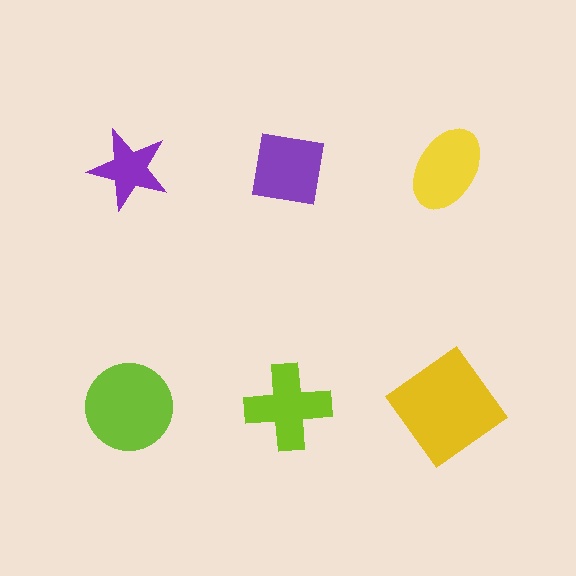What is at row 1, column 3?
A yellow ellipse.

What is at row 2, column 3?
A yellow diamond.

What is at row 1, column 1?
A purple star.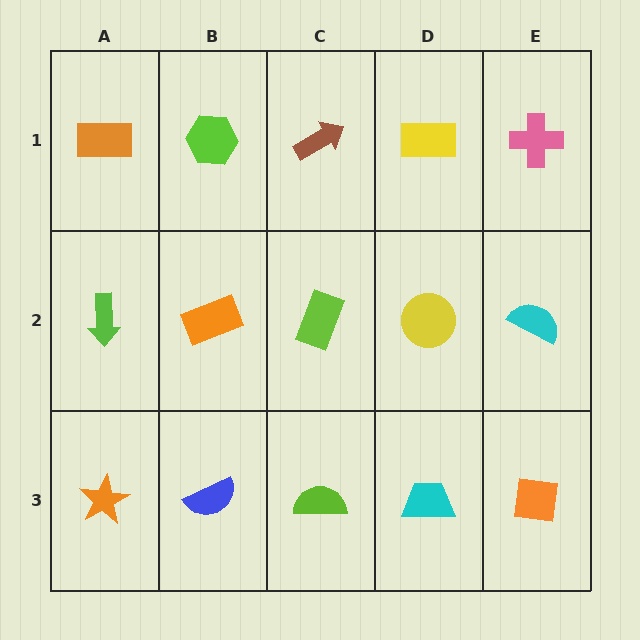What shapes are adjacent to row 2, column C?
A brown arrow (row 1, column C), a lime semicircle (row 3, column C), an orange rectangle (row 2, column B), a yellow circle (row 2, column D).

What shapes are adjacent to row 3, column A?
A lime arrow (row 2, column A), a blue semicircle (row 3, column B).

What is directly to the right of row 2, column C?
A yellow circle.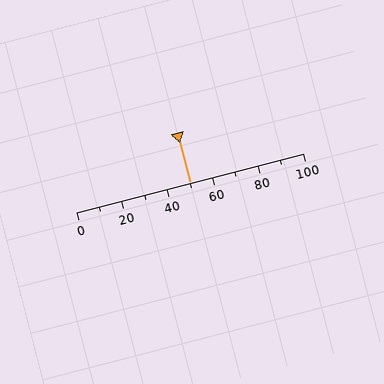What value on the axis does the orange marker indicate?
The marker indicates approximately 50.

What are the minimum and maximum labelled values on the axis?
The axis runs from 0 to 100.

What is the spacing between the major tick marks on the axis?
The major ticks are spaced 20 apart.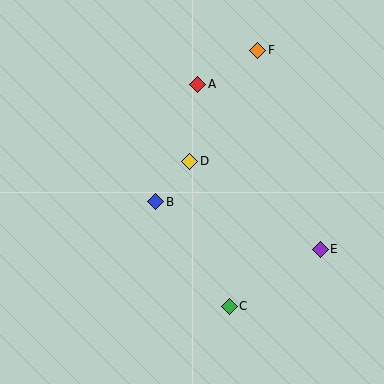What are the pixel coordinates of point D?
Point D is at (190, 161).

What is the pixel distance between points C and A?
The distance between C and A is 224 pixels.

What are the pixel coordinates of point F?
Point F is at (258, 50).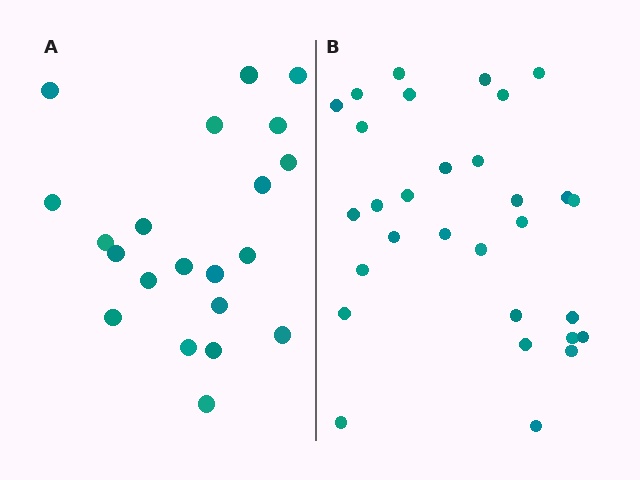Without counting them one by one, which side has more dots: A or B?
Region B (the right region) has more dots.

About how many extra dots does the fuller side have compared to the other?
Region B has roughly 8 or so more dots than region A.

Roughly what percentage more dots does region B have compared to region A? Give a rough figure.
About 45% more.